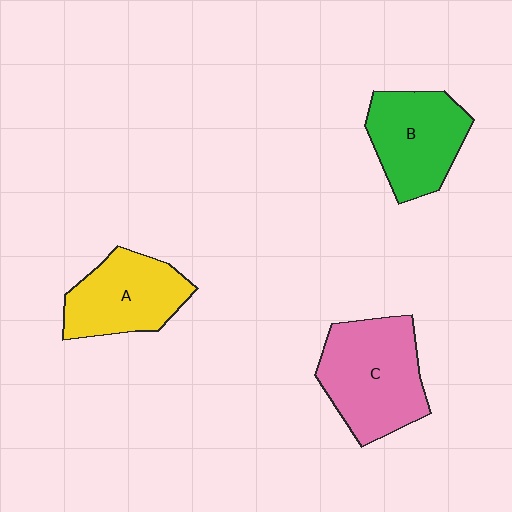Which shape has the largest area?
Shape C (pink).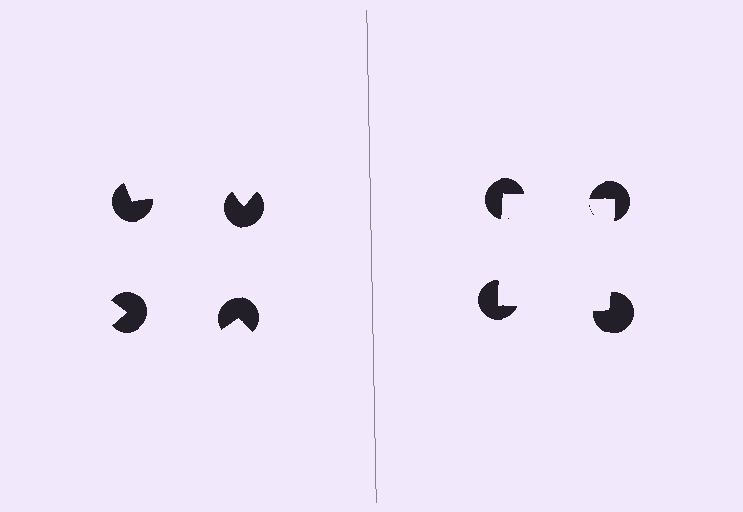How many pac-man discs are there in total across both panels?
8 — 4 on each side.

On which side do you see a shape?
An illusory square appears on the right side. On the left side the wedge cuts are rotated, so no coherent shape forms.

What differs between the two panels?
The pac-man discs are positioned identically on both sides; only the wedge orientations differ. On the right they align to a square; on the left they are misaligned.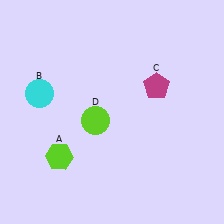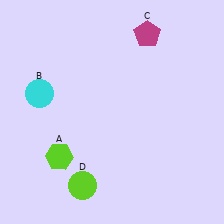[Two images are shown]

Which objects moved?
The objects that moved are: the magenta pentagon (C), the lime circle (D).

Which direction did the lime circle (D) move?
The lime circle (D) moved down.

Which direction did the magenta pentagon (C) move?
The magenta pentagon (C) moved up.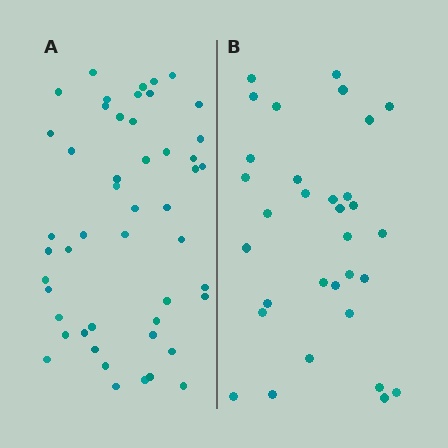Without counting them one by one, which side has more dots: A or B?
Region A (the left region) has more dots.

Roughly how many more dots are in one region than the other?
Region A has approximately 15 more dots than region B.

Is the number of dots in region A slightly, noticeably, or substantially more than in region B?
Region A has substantially more. The ratio is roughly 1.5 to 1.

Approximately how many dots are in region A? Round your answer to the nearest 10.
About 50 dots. (The exact count is 49, which rounds to 50.)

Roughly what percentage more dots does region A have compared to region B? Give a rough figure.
About 55% more.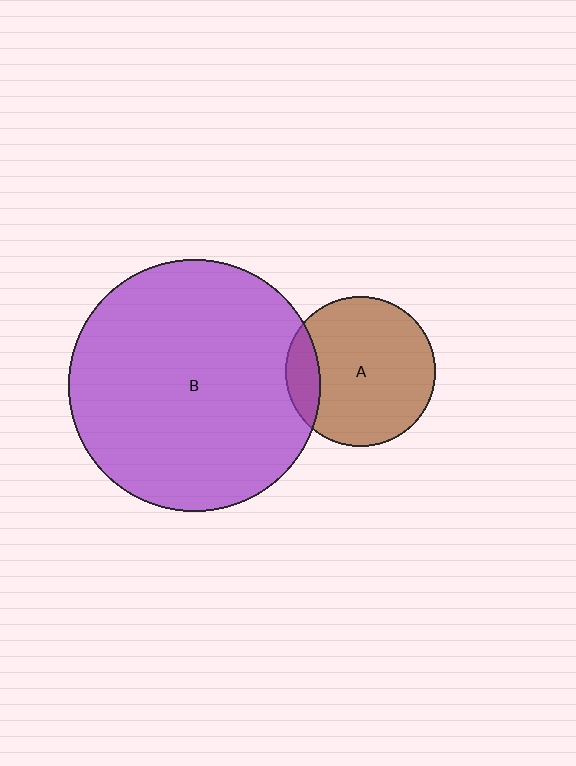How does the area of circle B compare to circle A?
Approximately 2.8 times.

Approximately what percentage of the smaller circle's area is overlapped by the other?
Approximately 15%.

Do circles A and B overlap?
Yes.